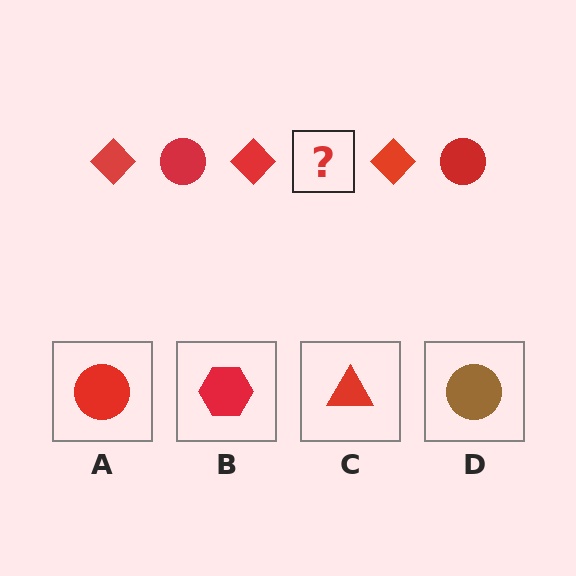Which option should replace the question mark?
Option A.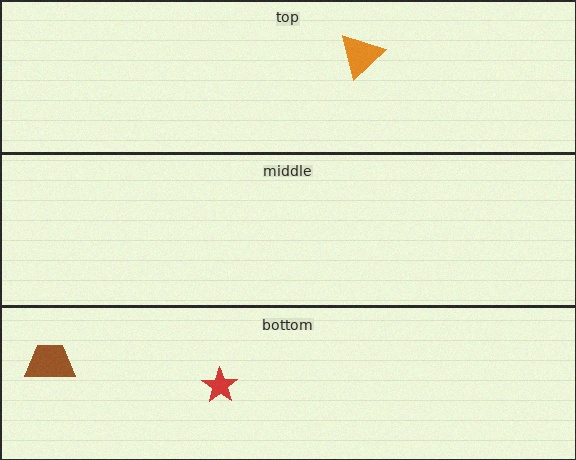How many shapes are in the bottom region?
2.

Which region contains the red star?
The bottom region.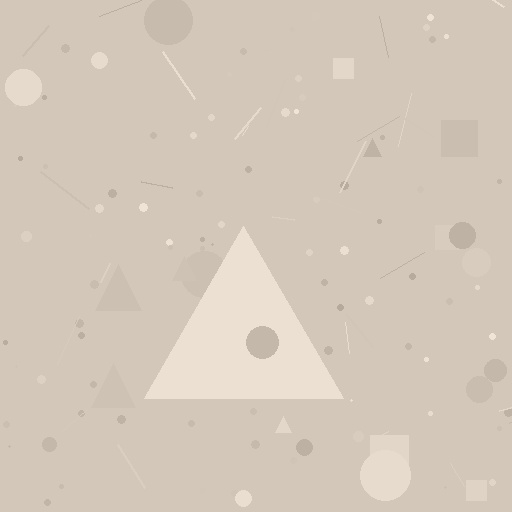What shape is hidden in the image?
A triangle is hidden in the image.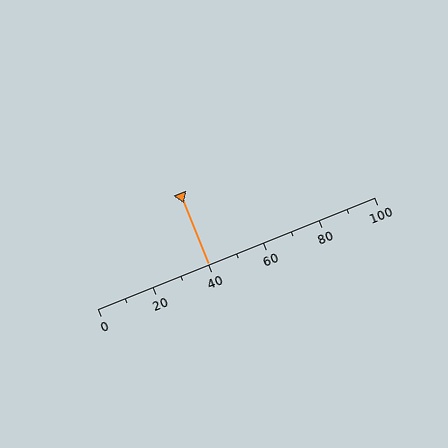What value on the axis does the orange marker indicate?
The marker indicates approximately 40.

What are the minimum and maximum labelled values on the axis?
The axis runs from 0 to 100.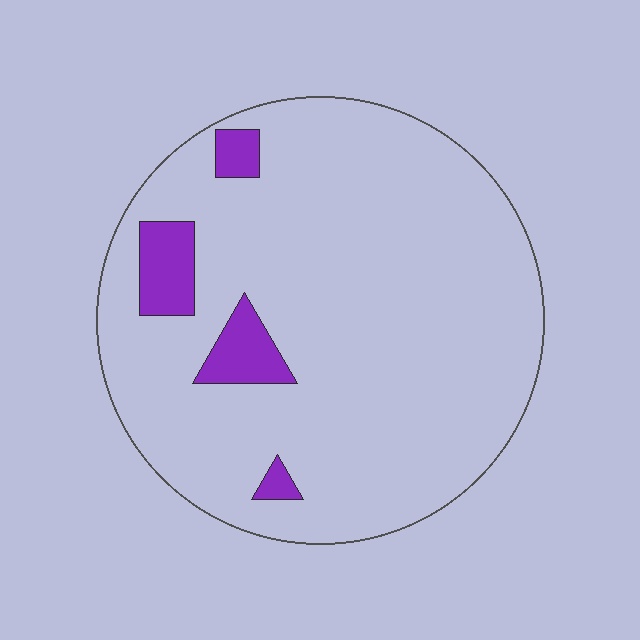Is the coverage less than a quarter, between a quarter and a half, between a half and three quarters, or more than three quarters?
Less than a quarter.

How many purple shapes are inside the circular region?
4.